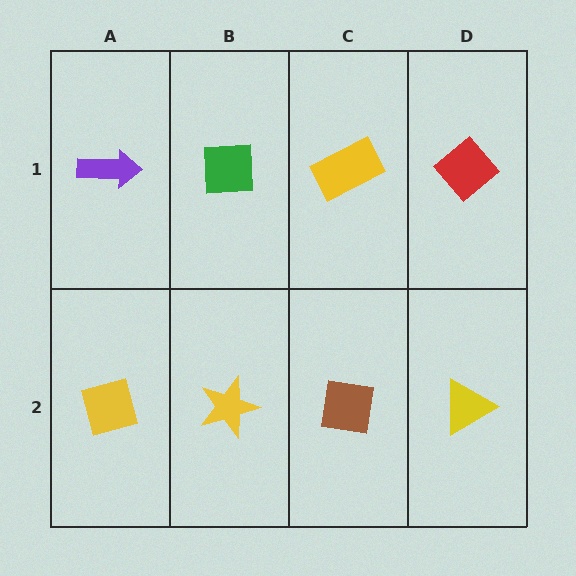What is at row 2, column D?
A yellow triangle.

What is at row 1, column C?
A yellow rectangle.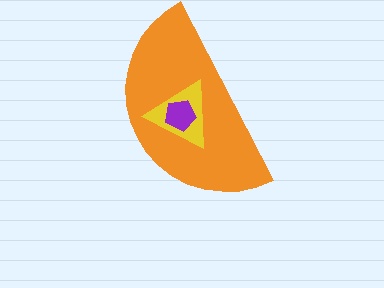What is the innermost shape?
The purple pentagon.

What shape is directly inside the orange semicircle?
The yellow triangle.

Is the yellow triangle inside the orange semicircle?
Yes.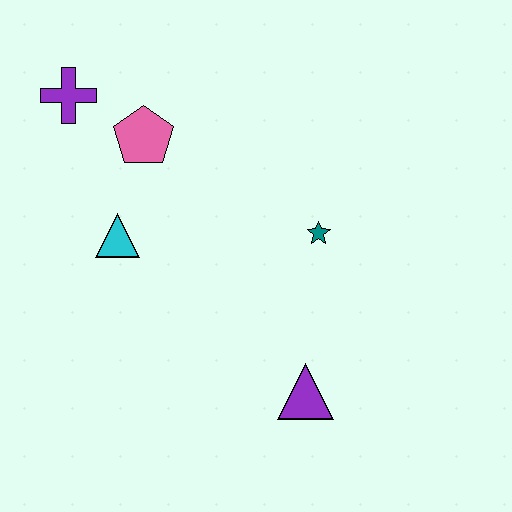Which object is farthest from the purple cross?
The purple triangle is farthest from the purple cross.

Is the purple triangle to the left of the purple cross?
No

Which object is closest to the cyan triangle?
The pink pentagon is closest to the cyan triangle.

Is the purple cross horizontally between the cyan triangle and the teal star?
No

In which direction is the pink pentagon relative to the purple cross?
The pink pentagon is to the right of the purple cross.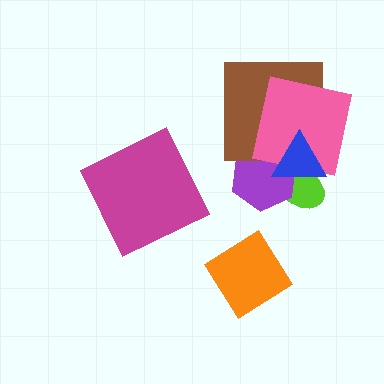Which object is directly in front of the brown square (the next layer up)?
The pink square is directly in front of the brown square.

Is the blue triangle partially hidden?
No, no other shape covers it.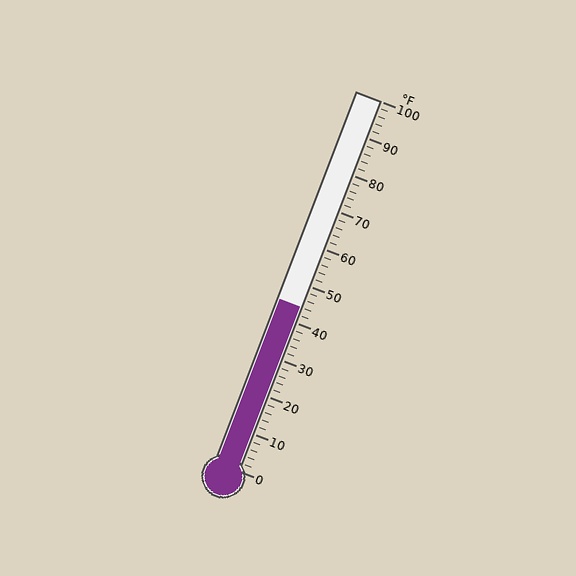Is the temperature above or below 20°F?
The temperature is above 20°F.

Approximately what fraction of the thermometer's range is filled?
The thermometer is filled to approximately 45% of its range.